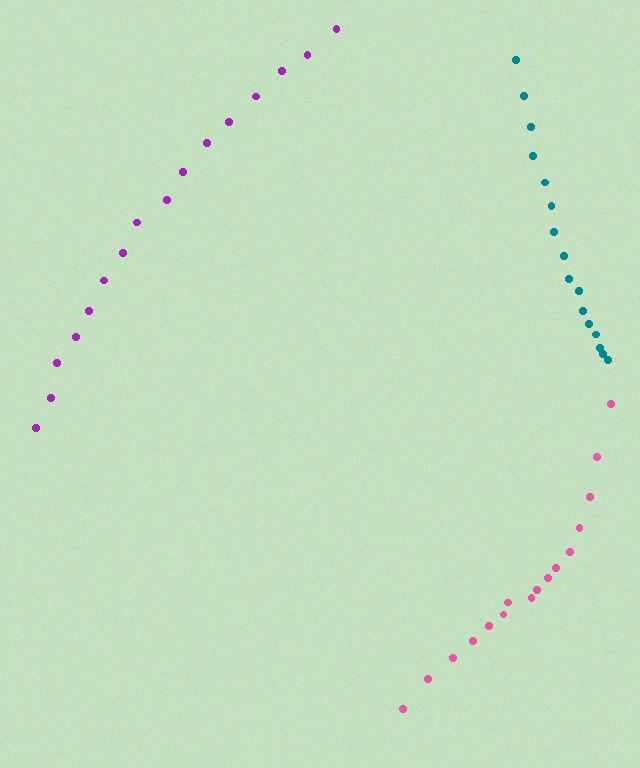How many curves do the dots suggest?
There are 3 distinct paths.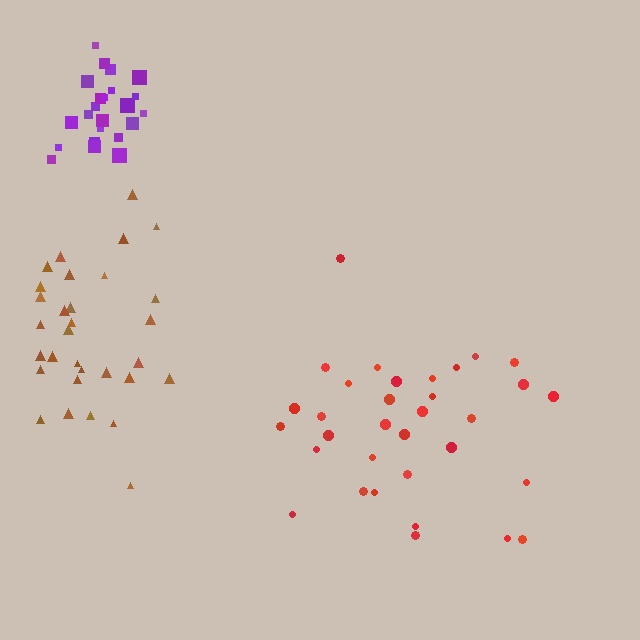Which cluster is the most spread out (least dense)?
Brown.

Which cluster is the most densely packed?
Purple.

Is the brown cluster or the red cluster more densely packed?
Red.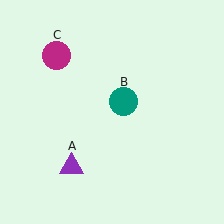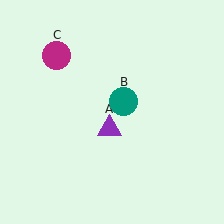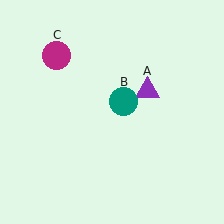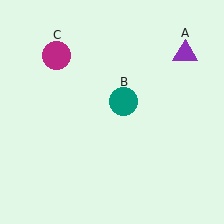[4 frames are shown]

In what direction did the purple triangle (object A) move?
The purple triangle (object A) moved up and to the right.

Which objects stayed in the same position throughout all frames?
Teal circle (object B) and magenta circle (object C) remained stationary.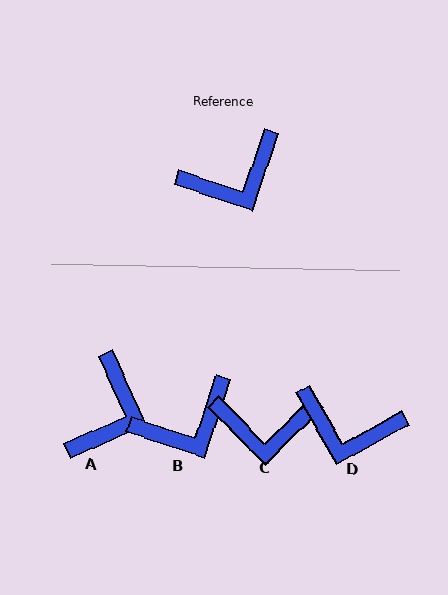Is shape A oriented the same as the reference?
No, it is off by about 42 degrees.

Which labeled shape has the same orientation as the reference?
B.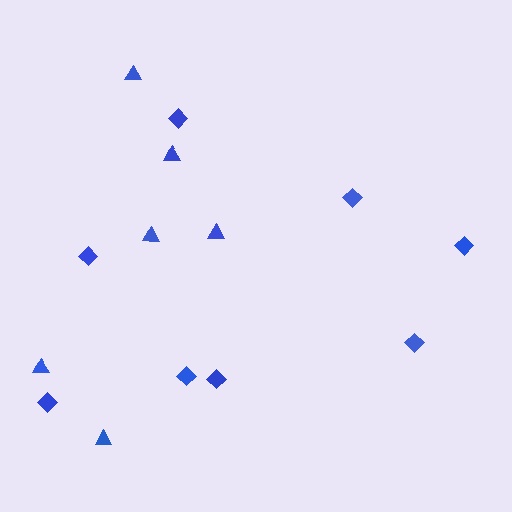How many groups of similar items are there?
There are 2 groups: one group of triangles (6) and one group of diamonds (8).